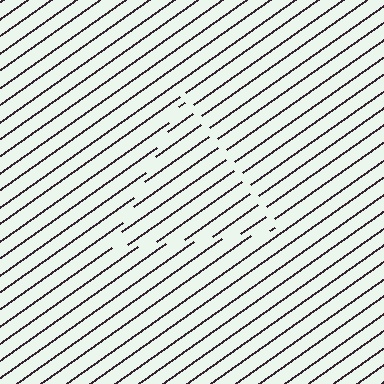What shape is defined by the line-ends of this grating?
An illusory triangle. The interior of the shape contains the same grating, shifted by half a period — the contour is defined by the phase discontinuity where line-ends from the inner and outer gratings abut.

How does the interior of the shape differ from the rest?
The interior of the shape contains the same grating, shifted by half a period — the contour is defined by the phase discontinuity where line-ends from the inner and outer gratings abut.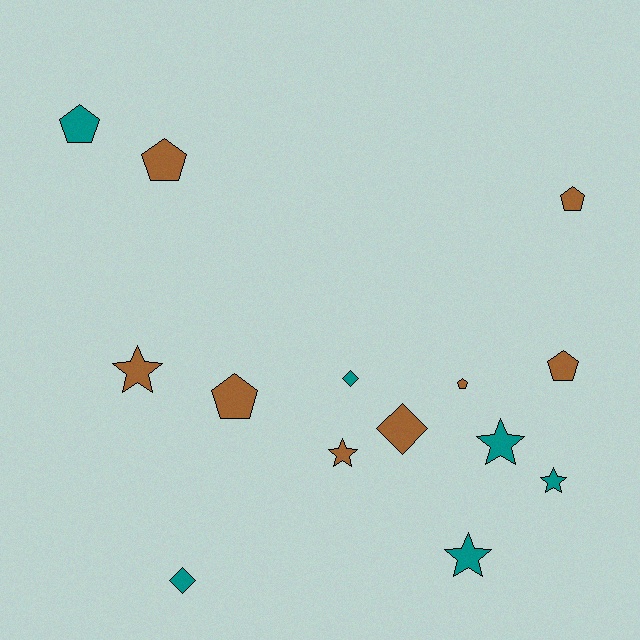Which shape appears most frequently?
Pentagon, with 6 objects.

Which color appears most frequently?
Brown, with 8 objects.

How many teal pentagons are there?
There is 1 teal pentagon.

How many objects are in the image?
There are 14 objects.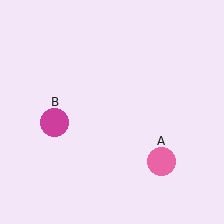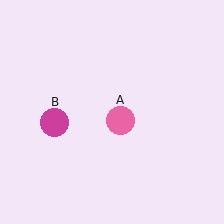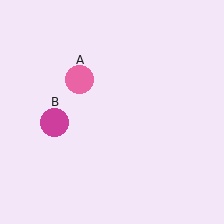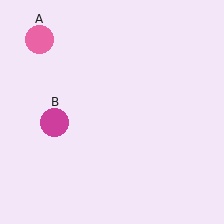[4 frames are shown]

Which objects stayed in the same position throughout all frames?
Magenta circle (object B) remained stationary.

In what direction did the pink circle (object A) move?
The pink circle (object A) moved up and to the left.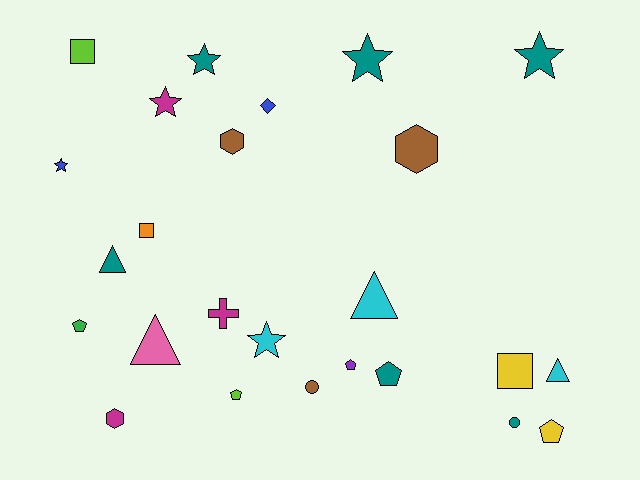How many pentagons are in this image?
There are 5 pentagons.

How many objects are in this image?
There are 25 objects.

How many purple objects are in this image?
There is 1 purple object.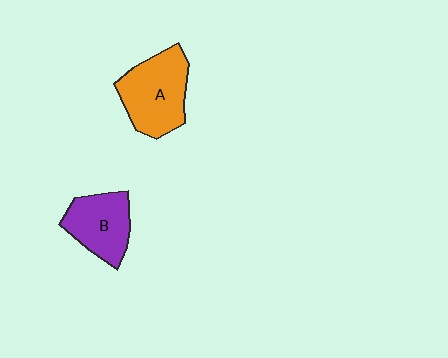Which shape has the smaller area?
Shape B (purple).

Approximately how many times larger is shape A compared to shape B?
Approximately 1.3 times.